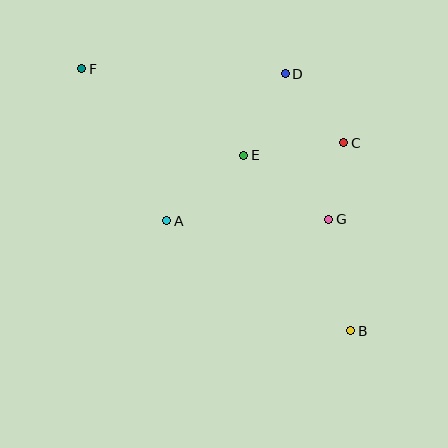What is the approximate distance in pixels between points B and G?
The distance between B and G is approximately 113 pixels.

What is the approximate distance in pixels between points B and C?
The distance between B and C is approximately 188 pixels.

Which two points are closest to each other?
Points C and G are closest to each other.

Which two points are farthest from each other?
Points B and F are farthest from each other.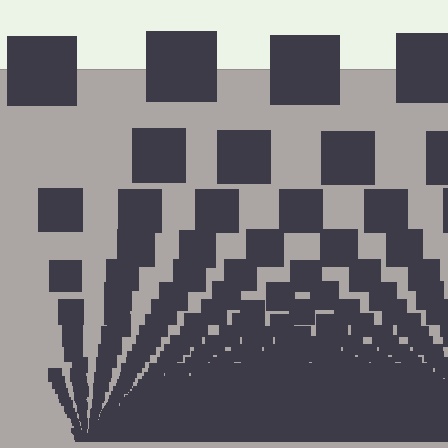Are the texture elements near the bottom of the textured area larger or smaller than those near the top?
Smaller. The gradient is inverted — elements near the bottom are smaller and denser.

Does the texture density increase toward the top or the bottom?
Density increases toward the bottom.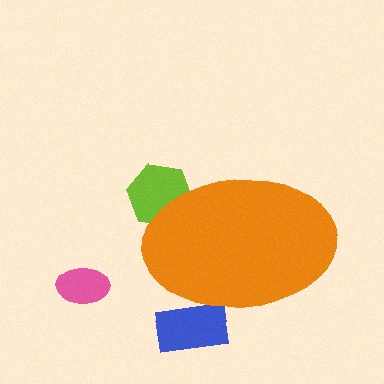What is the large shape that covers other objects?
An orange ellipse.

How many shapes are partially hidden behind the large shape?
2 shapes are partially hidden.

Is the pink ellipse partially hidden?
No, the pink ellipse is fully visible.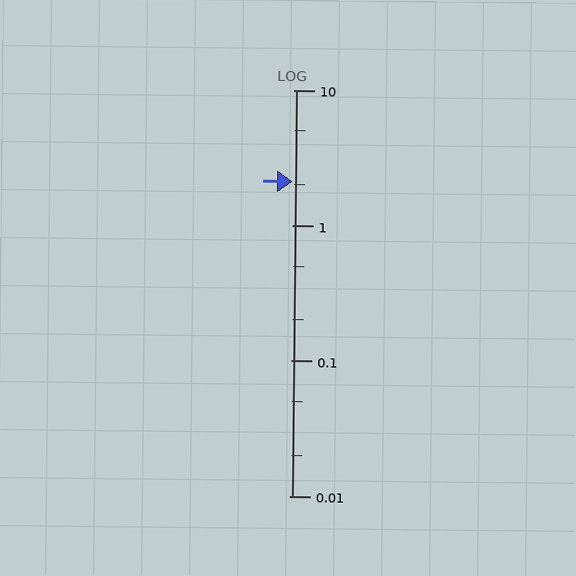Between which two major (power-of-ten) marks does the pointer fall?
The pointer is between 1 and 10.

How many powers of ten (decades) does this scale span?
The scale spans 3 decades, from 0.01 to 10.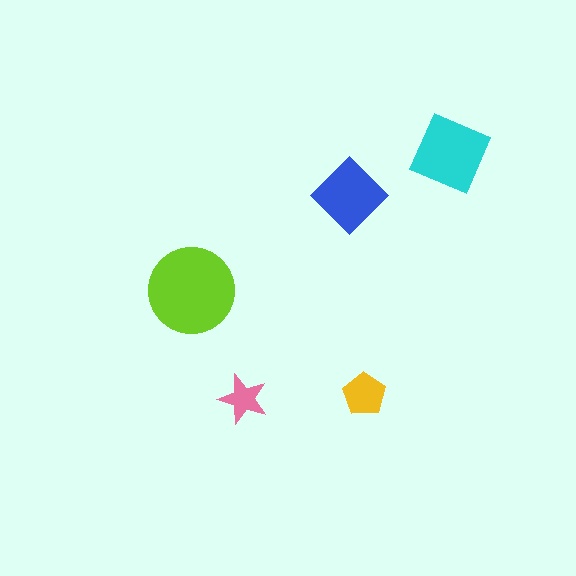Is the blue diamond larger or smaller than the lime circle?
Smaller.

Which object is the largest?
The lime circle.